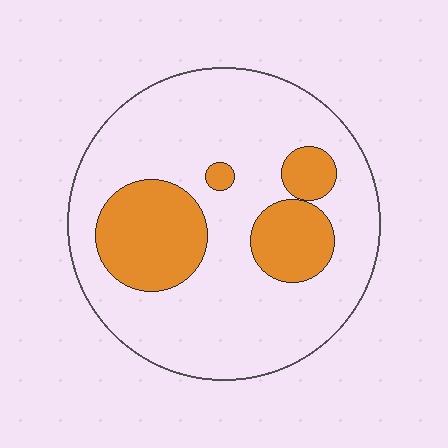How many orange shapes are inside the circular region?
4.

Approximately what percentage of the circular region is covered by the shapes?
Approximately 25%.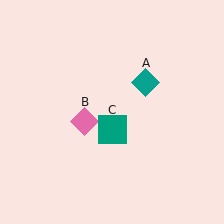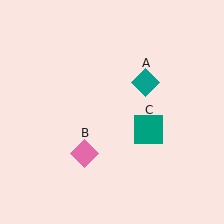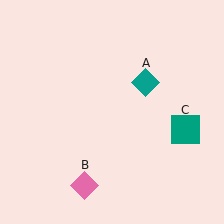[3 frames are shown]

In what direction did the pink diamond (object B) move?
The pink diamond (object B) moved down.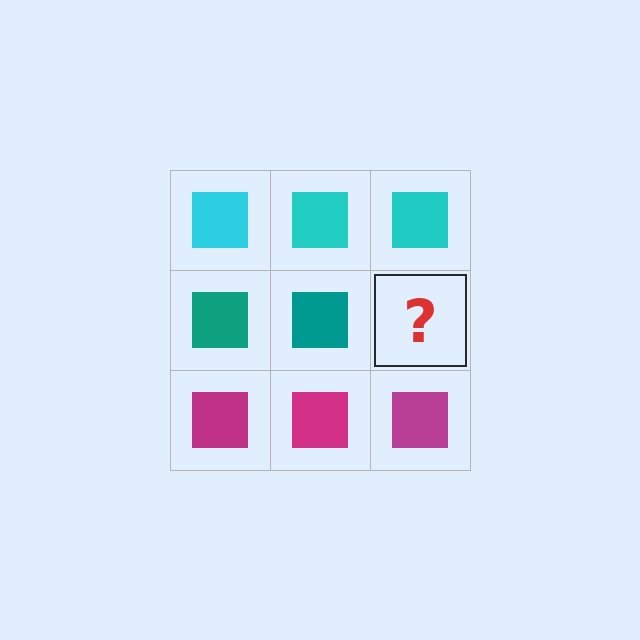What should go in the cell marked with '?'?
The missing cell should contain a teal square.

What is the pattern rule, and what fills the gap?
The rule is that each row has a consistent color. The gap should be filled with a teal square.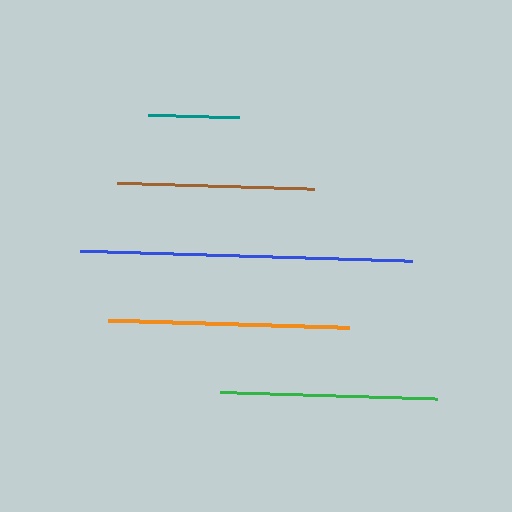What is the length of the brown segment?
The brown segment is approximately 197 pixels long.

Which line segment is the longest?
The blue line is the longest at approximately 332 pixels.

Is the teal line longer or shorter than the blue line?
The blue line is longer than the teal line.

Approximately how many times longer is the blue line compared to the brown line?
The blue line is approximately 1.7 times the length of the brown line.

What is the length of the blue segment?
The blue segment is approximately 332 pixels long.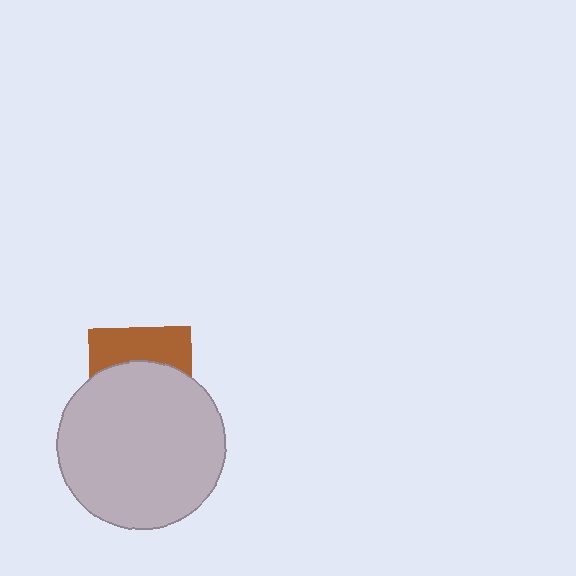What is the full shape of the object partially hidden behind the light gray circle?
The partially hidden object is a brown square.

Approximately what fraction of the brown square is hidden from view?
Roughly 63% of the brown square is hidden behind the light gray circle.